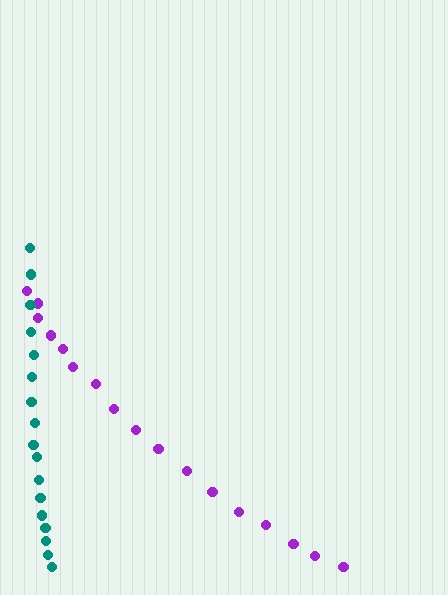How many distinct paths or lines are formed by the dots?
There are 2 distinct paths.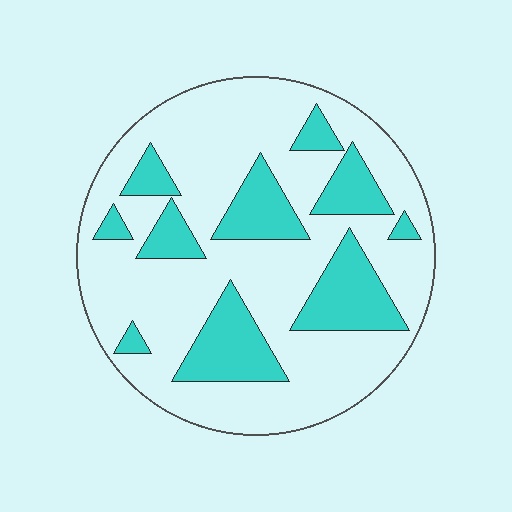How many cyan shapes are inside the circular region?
10.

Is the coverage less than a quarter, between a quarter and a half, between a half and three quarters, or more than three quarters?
Between a quarter and a half.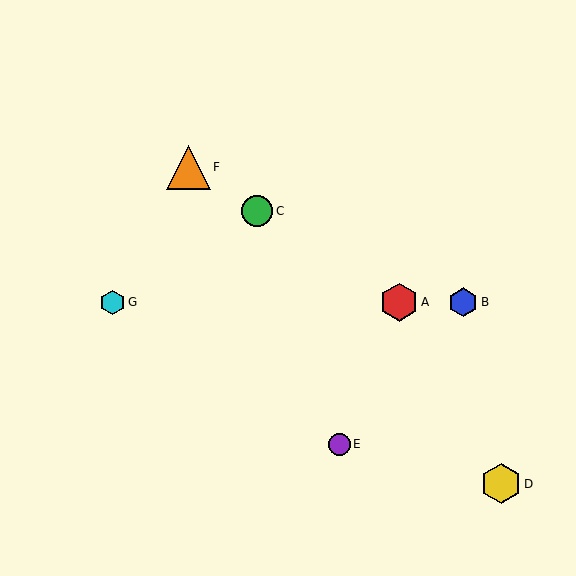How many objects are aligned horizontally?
3 objects (A, B, G) are aligned horizontally.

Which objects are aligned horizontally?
Objects A, B, G are aligned horizontally.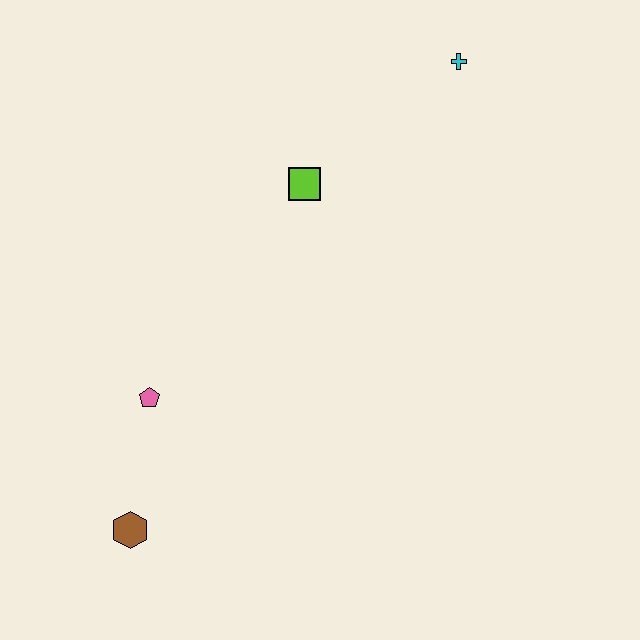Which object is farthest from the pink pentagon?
The cyan cross is farthest from the pink pentagon.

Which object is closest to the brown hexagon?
The pink pentagon is closest to the brown hexagon.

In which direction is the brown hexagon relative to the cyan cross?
The brown hexagon is below the cyan cross.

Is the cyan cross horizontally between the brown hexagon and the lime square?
No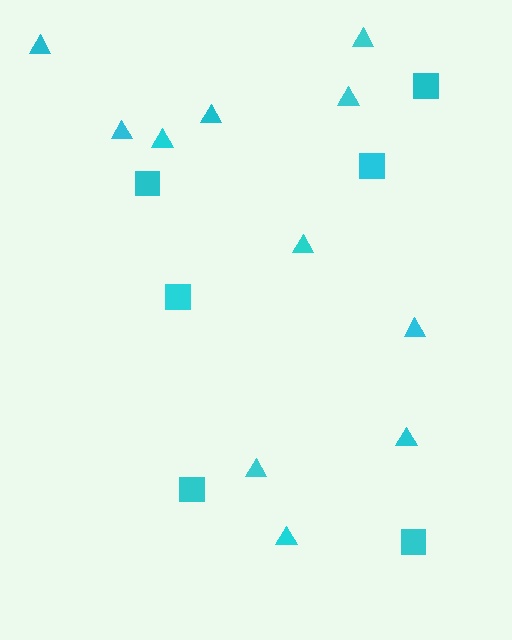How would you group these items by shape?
There are 2 groups: one group of squares (6) and one group of triangles (11).